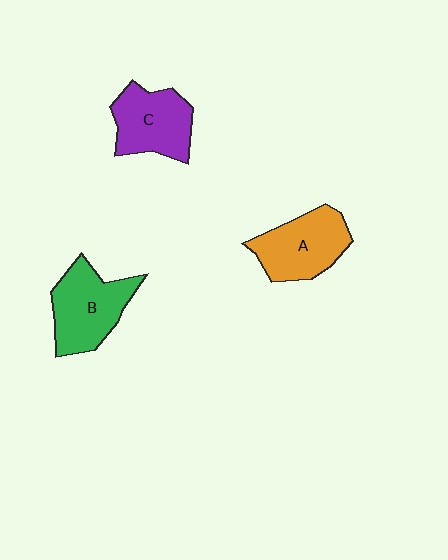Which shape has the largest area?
Shape B (green).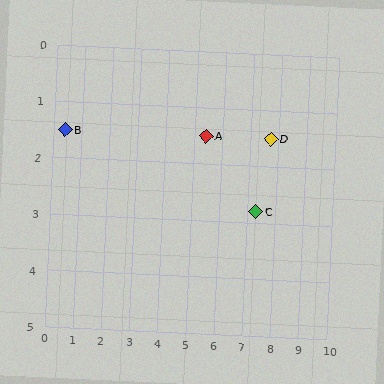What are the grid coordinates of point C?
Point C is at approximately (7.3, 2.8).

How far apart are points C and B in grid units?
Points C and B are about 7.0 grid units apart.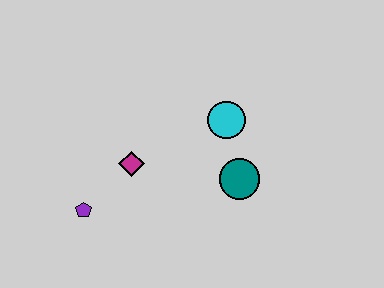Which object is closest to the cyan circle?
The teal circle is closest to the cyan circle.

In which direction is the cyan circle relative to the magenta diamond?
The cyan circle is to the right of the magenta diamond.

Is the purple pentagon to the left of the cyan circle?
Yes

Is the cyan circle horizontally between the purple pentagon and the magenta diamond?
No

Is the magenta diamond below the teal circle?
No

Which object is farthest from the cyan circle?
The purple pentagon is farthest from the cyan circle.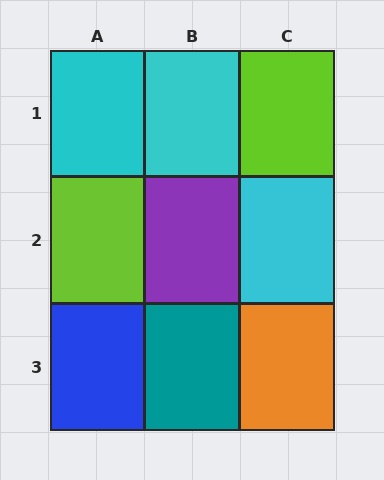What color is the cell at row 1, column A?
Cyan.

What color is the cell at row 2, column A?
Lime.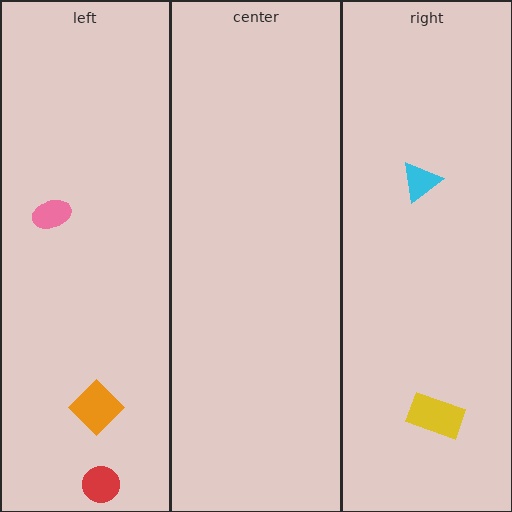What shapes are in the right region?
The cyan triangle, the yellow rectangle.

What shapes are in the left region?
The red circle, the pink ellipse, the orange diamond.